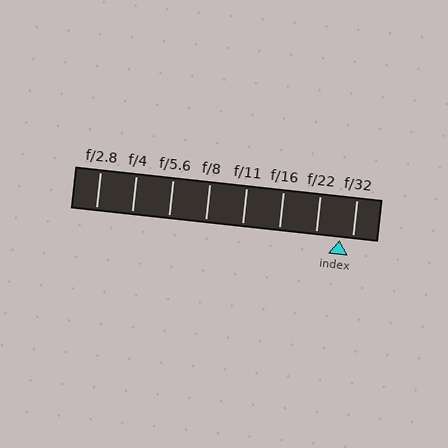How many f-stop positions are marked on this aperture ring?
There are 8 f-stop positions marked.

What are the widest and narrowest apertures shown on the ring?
The widest aperture shown is f/2.8 and the narrowest is f/32.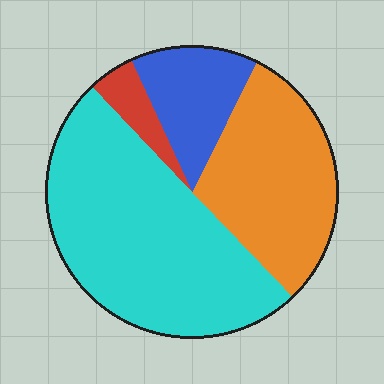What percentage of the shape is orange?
Orange takes up about one third (1/3) of the shape.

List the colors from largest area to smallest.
From largest to smallest: cyan, orange, blue, red.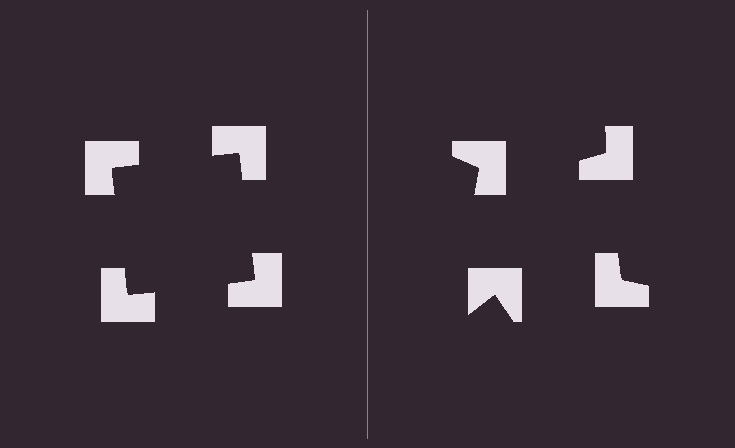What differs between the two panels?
The notched squares are positioned identically on both sides; only the wedge orientations differ. On the left they align to a square; on the right they are misaligned.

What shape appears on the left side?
An illusory square.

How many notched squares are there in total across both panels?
8 — 4 on each side.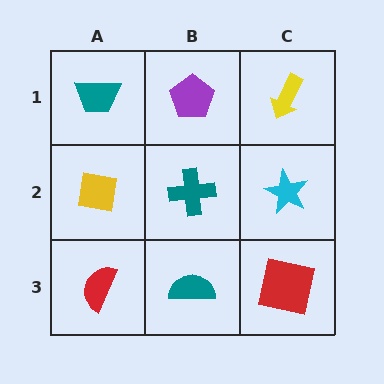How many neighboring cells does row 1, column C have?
2.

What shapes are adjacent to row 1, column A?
A yellow square (row 2, column A), a purple pentagon (row 1, column B).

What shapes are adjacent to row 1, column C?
A cyan star (row 2, column C), a purple pentagon (row 1, column B).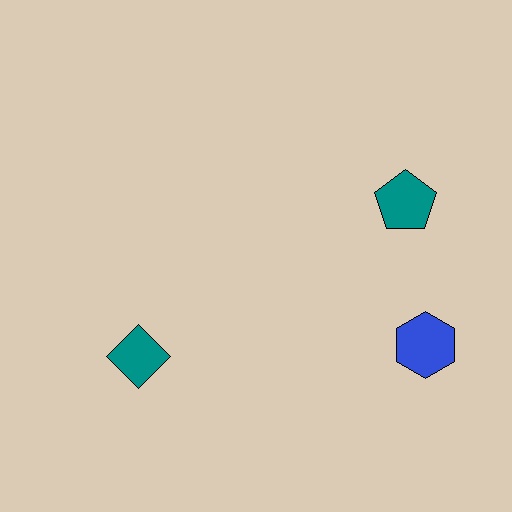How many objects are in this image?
There are 3 objects.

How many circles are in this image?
There are no circles.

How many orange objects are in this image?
There are no orange objects.